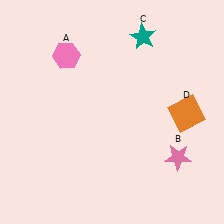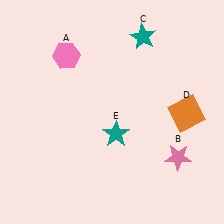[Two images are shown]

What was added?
A teal star (E) was added in Image 2.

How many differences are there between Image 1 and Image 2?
There is 1 difference between the two images.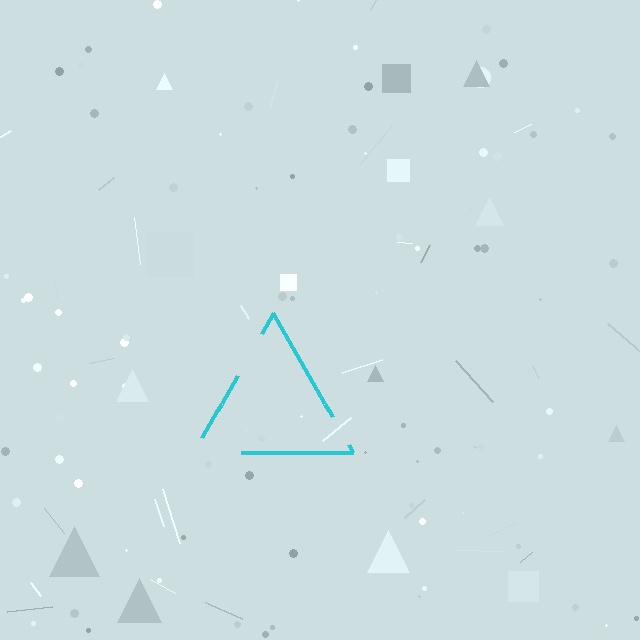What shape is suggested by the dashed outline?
The dashed outline suggests a triangle.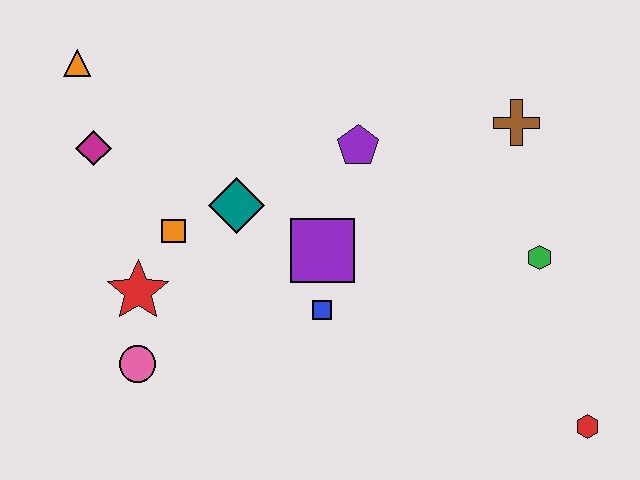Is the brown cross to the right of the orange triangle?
Yes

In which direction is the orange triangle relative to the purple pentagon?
The orange triangle is to the left of the purple pentagon.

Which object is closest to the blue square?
The purple square is closest to the blue square.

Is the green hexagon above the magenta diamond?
No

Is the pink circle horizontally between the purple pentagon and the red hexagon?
No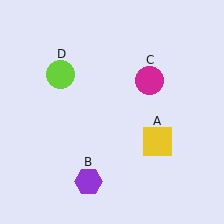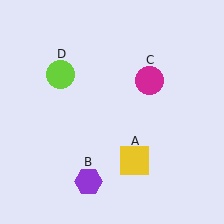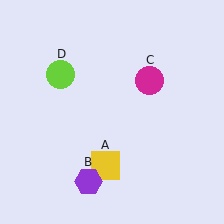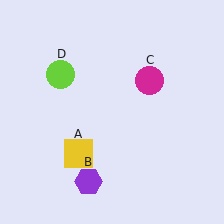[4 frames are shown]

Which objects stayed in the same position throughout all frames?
Purple hexagon (object B) and magenta circle (object C) and lime circle (object D) remained stationary.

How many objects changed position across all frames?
1 object changed position: yellow square (object A).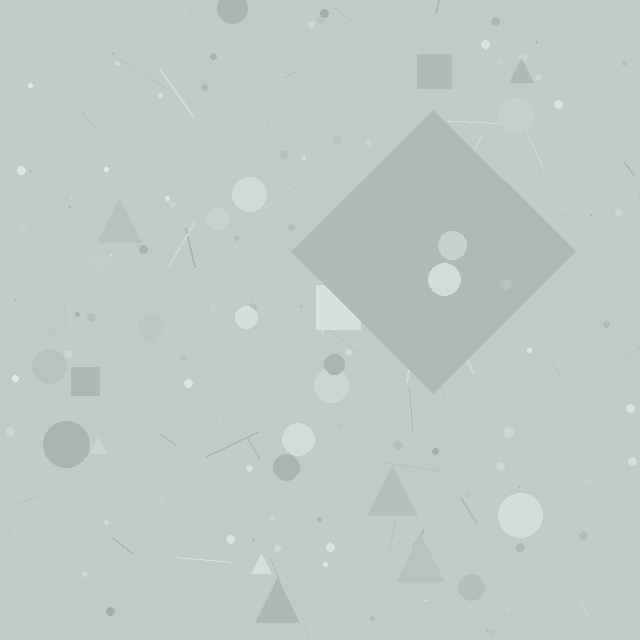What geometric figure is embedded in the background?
A diamond is embedded in the background.